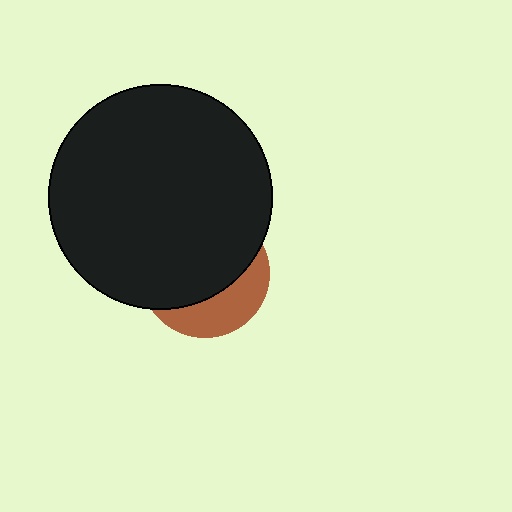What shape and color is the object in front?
The object in front is a black circle.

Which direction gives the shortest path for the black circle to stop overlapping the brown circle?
Moving up gives the shortest separation.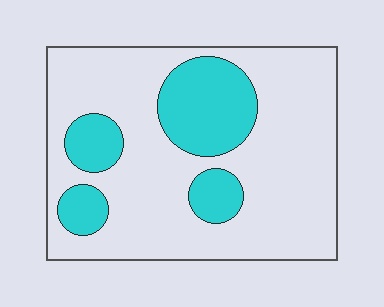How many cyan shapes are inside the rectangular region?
4.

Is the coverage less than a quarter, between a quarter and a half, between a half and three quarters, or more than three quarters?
Less than a quarter.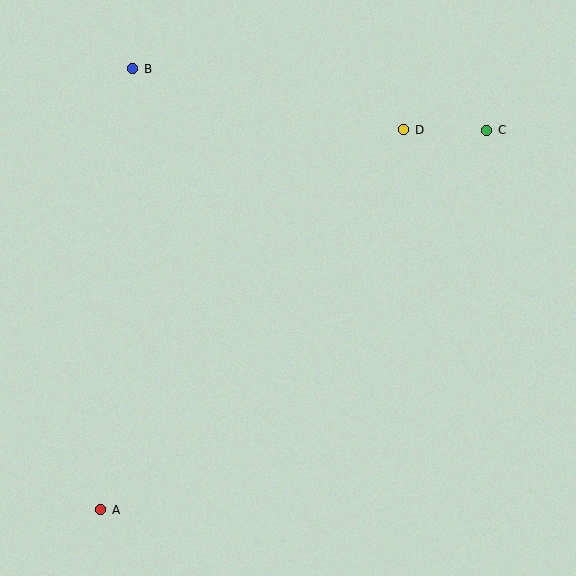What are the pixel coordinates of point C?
Point C is at (487, 130).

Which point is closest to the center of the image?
Point D at (404, 130) is closest to the center.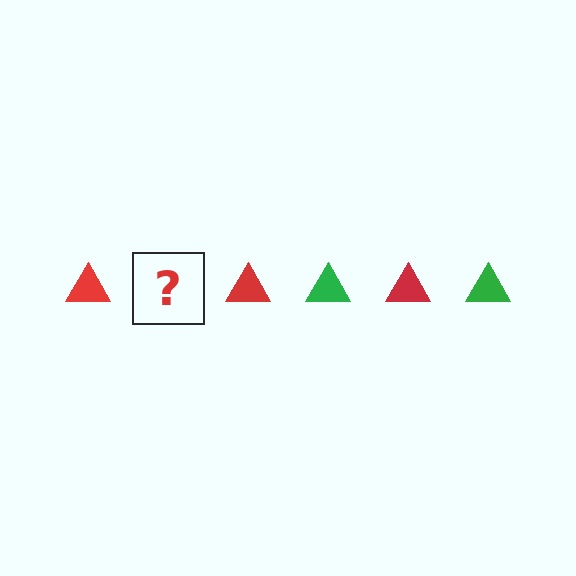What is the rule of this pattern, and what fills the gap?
The rule is that the pattern cycles through red, green triangles. The gap should be filled with a green triangle.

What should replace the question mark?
The question mark should be replaced with a green triangle.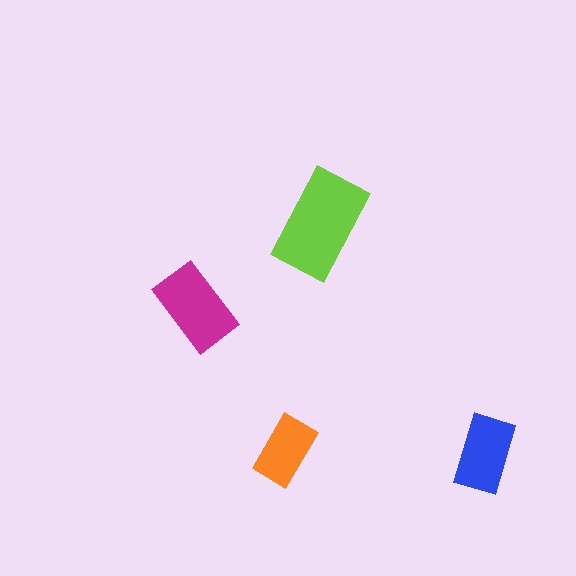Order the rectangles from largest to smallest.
the lime one, the magenta one, the blue one, the orange one.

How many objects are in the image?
There are 4 objects in the image.